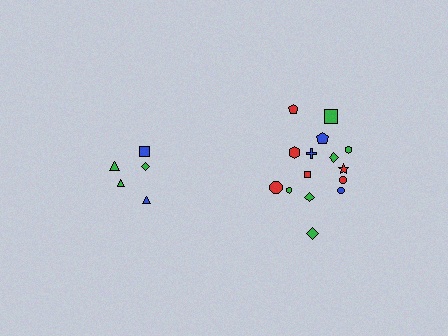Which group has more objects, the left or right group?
The right group.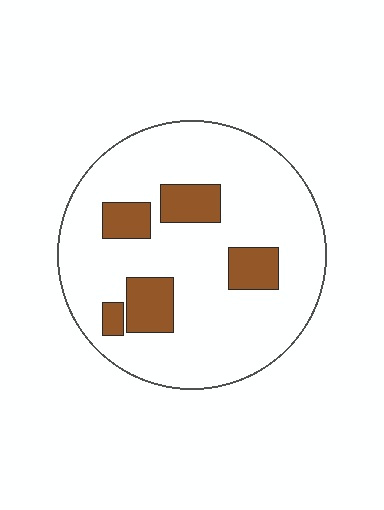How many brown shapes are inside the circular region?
5.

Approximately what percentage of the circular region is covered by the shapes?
Approximately 15%.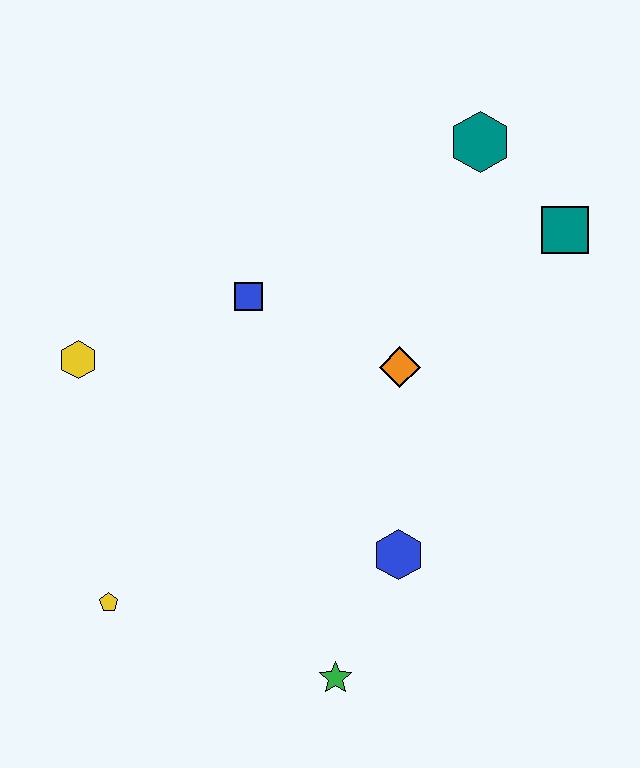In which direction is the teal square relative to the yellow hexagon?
The teal square is to the right of the yellow hexagon.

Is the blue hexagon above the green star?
Yes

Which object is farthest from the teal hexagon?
The yellow pentagon is farthest from the teal hexagon.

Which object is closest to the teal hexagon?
The teal square is closest to the teal hexagon.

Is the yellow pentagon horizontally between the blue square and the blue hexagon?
No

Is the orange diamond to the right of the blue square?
Yes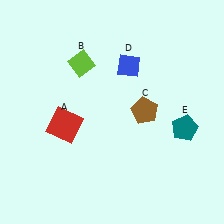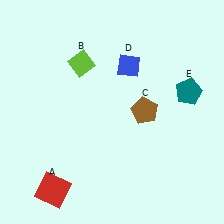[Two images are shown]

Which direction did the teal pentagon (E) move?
The teal pentagon (E) moved up.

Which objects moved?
The objects that moved are: the red square (A), the teal pentagon (E).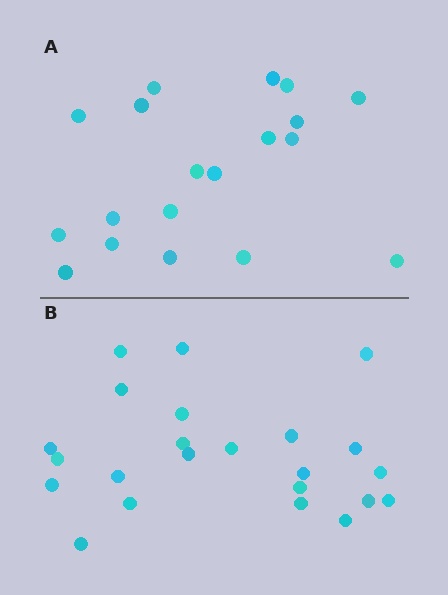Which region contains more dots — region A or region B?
Region B (the bottom region) has more dots.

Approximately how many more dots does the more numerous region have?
Region B has about 4 more dots than region A.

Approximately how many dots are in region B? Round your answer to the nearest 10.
About 20 dots. (The exact count is 23, which rounds to 20.)